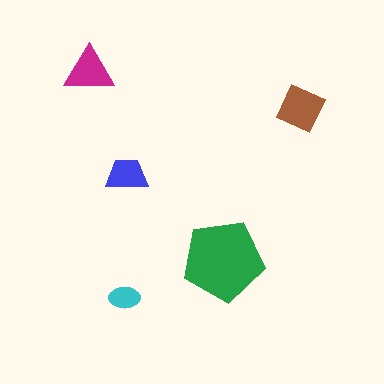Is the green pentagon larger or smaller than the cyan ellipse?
Larger.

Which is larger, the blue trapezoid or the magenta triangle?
The magenta triangle.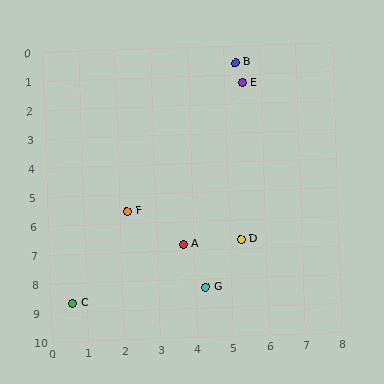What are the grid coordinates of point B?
Point B is at approximately (5.3, 0.6).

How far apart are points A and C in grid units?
Points A and C are about 3.6 grid units apart.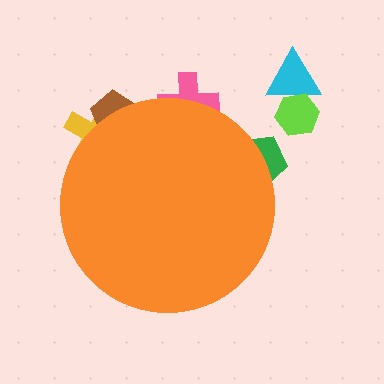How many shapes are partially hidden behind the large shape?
4 shapes are partially hidden.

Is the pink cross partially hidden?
Yes, the pink cross is partially hidden behind the orange circle.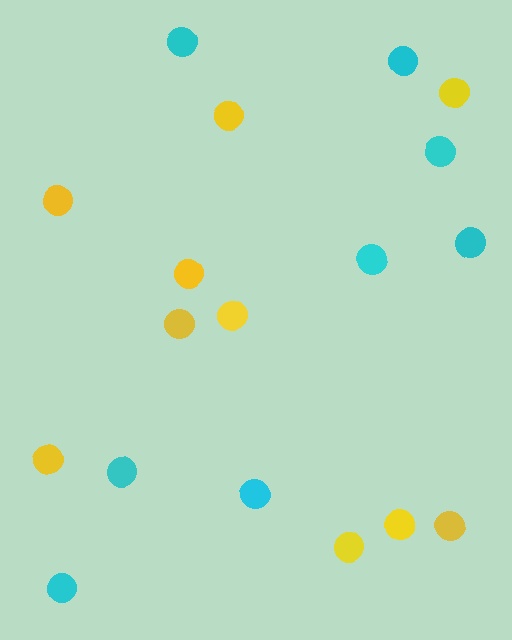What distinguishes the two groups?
There are 2 groups: one group of yellow circles (10) and one group of cyan circles (8).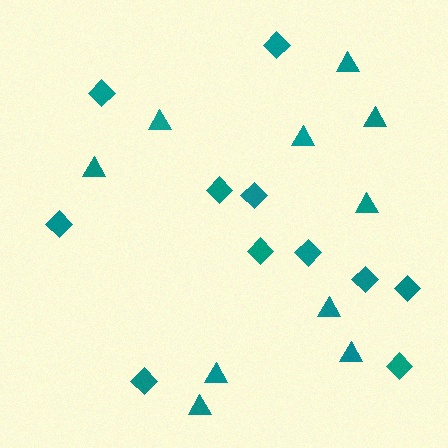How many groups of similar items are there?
There are 2 groups: one group of triangles (10) and one group of diamonds (11).